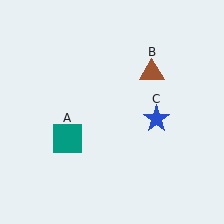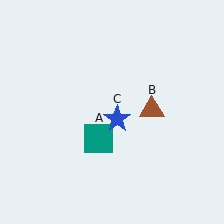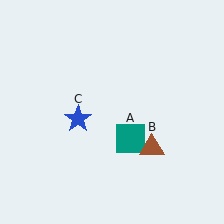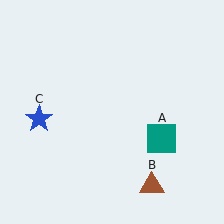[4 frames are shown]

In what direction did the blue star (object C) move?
The blue star (object C) moved left.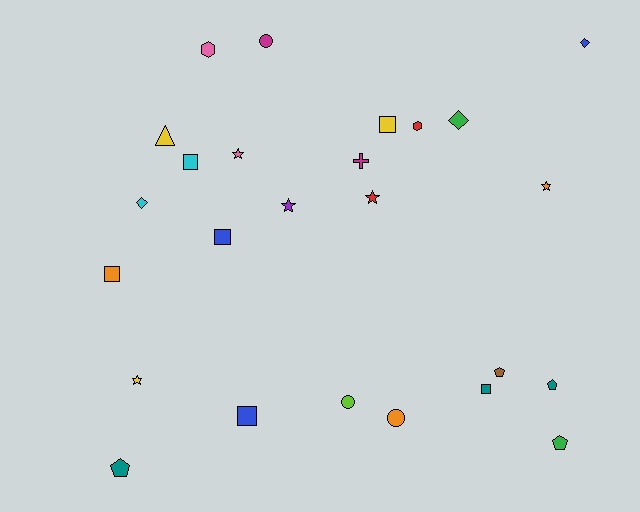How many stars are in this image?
There are 5 stars.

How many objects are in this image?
There are 25 objects.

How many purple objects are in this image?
There is 1 purple object.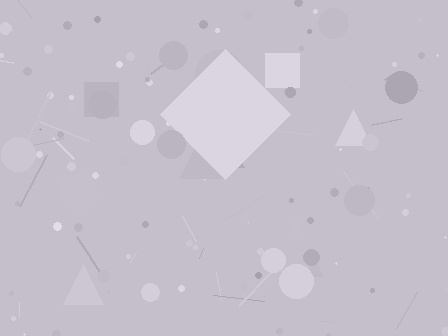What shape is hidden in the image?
A diamond is hidden in the image.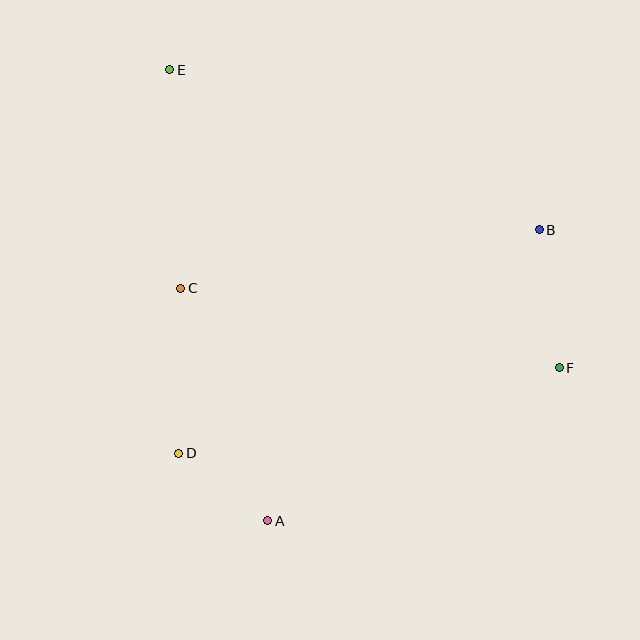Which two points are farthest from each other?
Points E and F are farthest from each other.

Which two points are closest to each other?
Points A and D are closest to each other.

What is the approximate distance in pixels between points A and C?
The distance between A and C is approximately 248 pixels.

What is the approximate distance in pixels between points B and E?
The distance between B and E is approximately 403 pixels.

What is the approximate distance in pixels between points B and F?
The distance between B and F is approximately 140 pixels.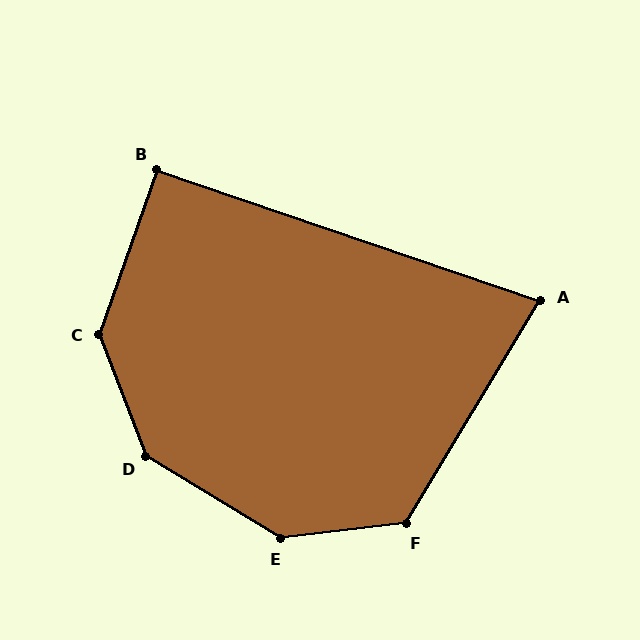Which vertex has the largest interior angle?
E, at approximately 143 degrees.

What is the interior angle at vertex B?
Approximately 91 degrees (approximately right).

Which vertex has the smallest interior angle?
A, at approximately 78 degrees.